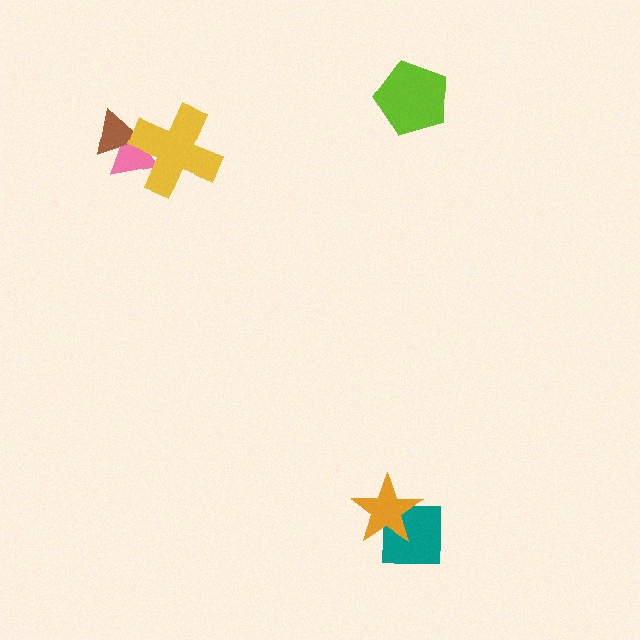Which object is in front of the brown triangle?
The yellow cross is in front of the brown triangle.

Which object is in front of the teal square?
The orange star is in front of the teal square.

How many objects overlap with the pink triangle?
2 objects overlap with the pink triangle.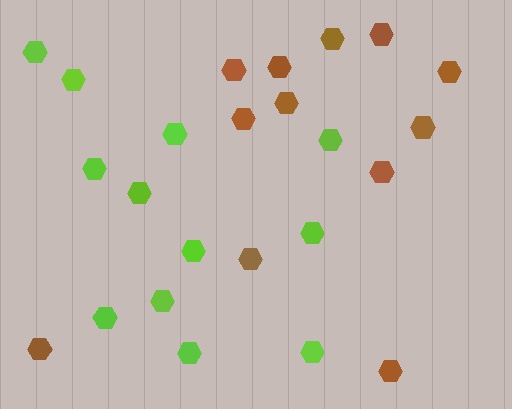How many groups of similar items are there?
There are 2 groups: one group of lime hexagons (12) and one group of brown hexagons (12).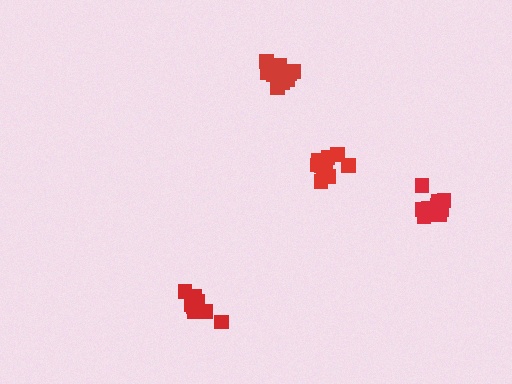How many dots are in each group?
Group 1: 11 dots, Group 2: 11 dots, Group 3: 9 dots, Group 4: 12 dots (43 total).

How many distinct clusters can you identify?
There are 4 distinct clusters.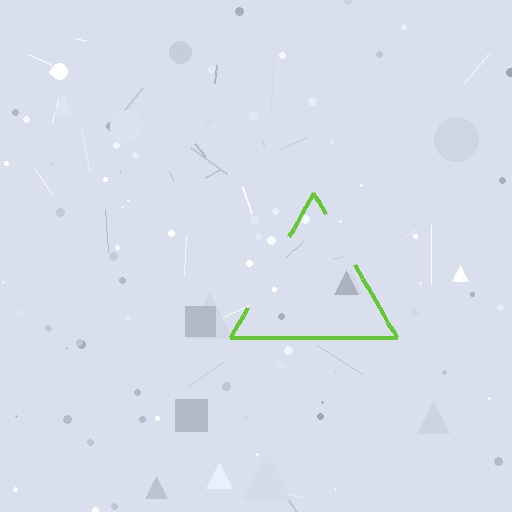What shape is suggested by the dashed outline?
The dashed outline suggests a triangle.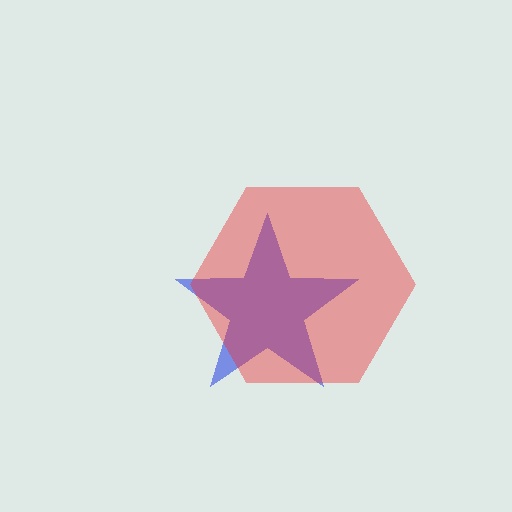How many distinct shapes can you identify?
There are 2 distinct shapes: a blue star, a red hexagon.